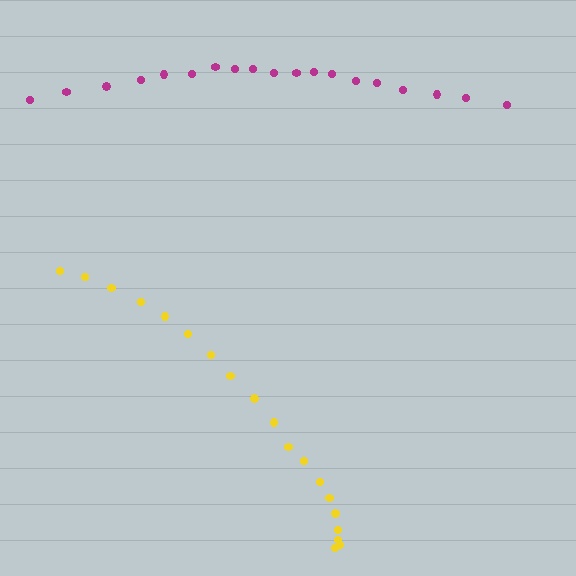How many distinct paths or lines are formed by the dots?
There are 2 distinct paths.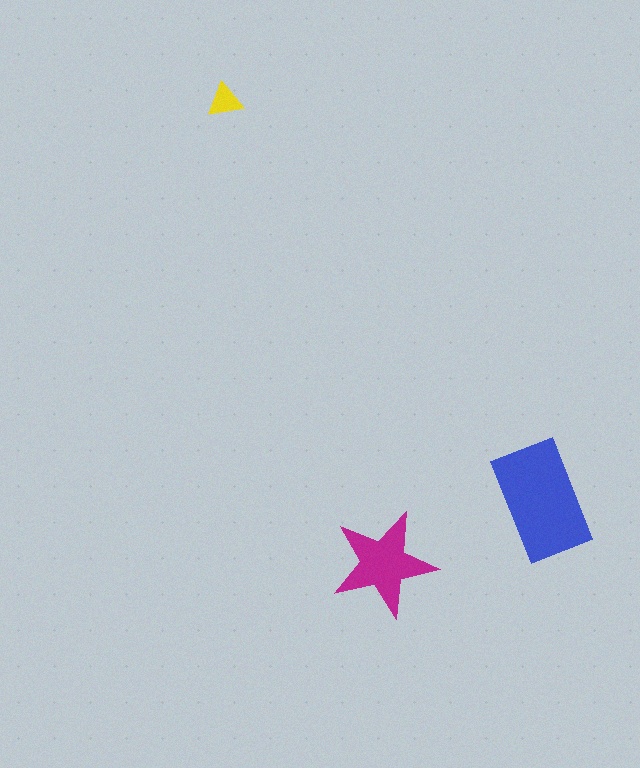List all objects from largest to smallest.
The blue rectangle, the magenta star, the yellow triangle.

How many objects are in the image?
There are 3 objects in the image.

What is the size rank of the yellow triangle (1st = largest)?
3rd.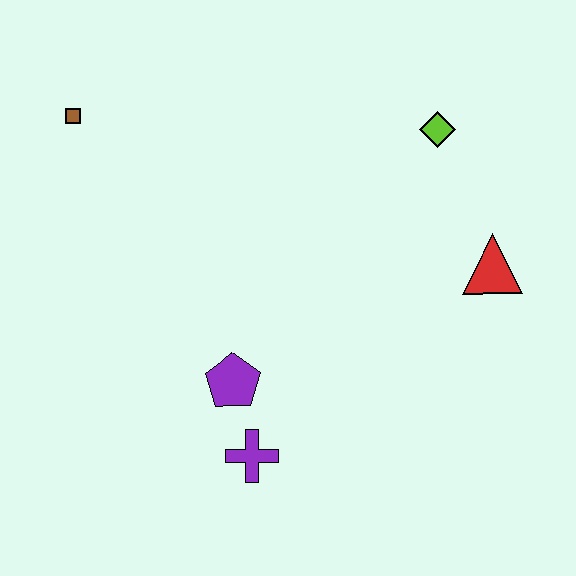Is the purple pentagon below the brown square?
Yes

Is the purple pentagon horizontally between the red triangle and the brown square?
Yes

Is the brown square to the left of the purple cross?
Yes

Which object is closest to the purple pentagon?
The purple cross is closest to the purple pentagon.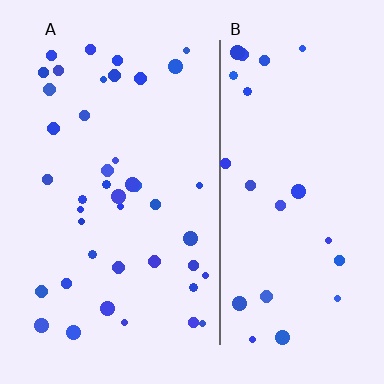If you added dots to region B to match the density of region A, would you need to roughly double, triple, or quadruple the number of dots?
Approximately double.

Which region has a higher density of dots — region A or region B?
A (the left).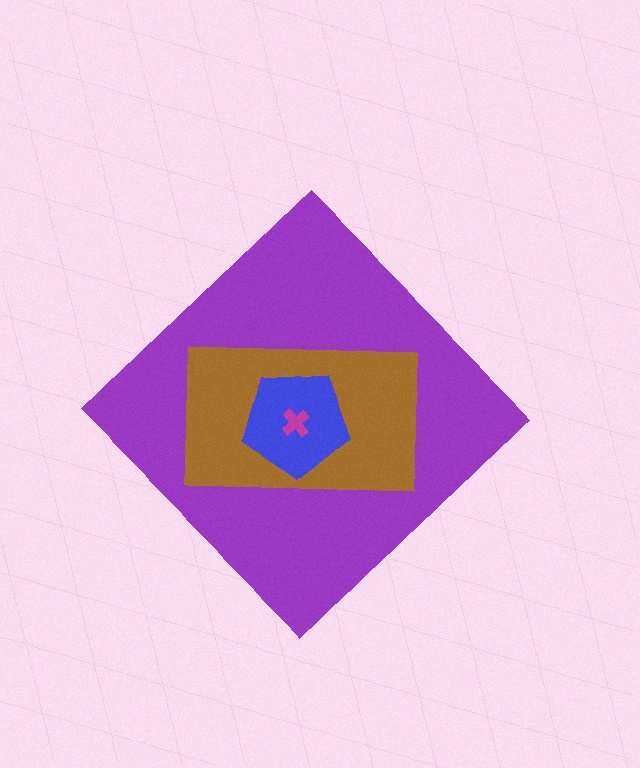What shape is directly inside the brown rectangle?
The blue pentagon.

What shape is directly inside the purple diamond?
The brown rectangle.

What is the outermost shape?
The purple diamond.